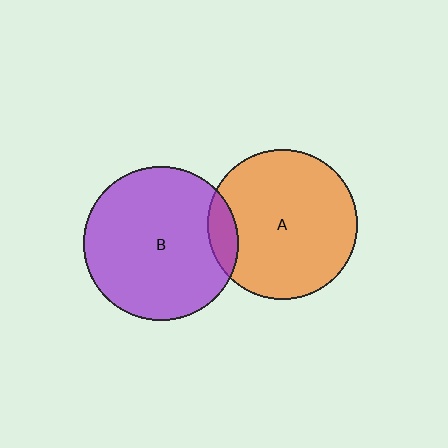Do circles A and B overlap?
Yes.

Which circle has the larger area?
Circle B (purple).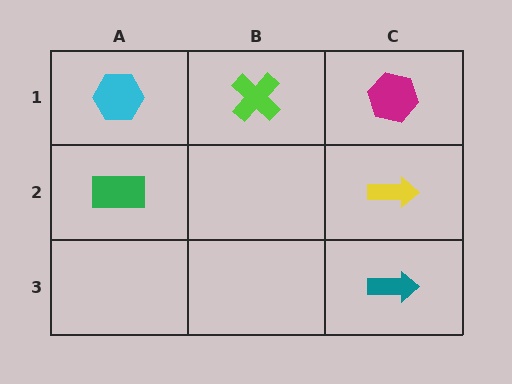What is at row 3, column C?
A teal arrow.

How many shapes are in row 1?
3 shapes.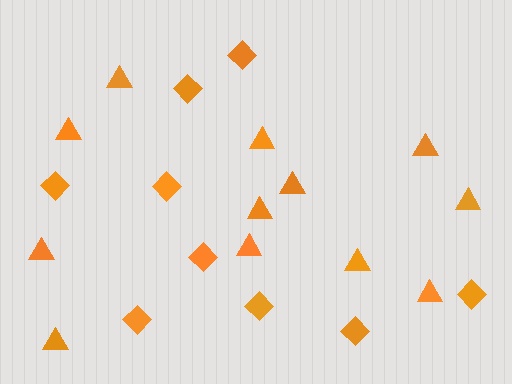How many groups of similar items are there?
There are 2 groups: one group of triangles (12) and one group of diamonds (9).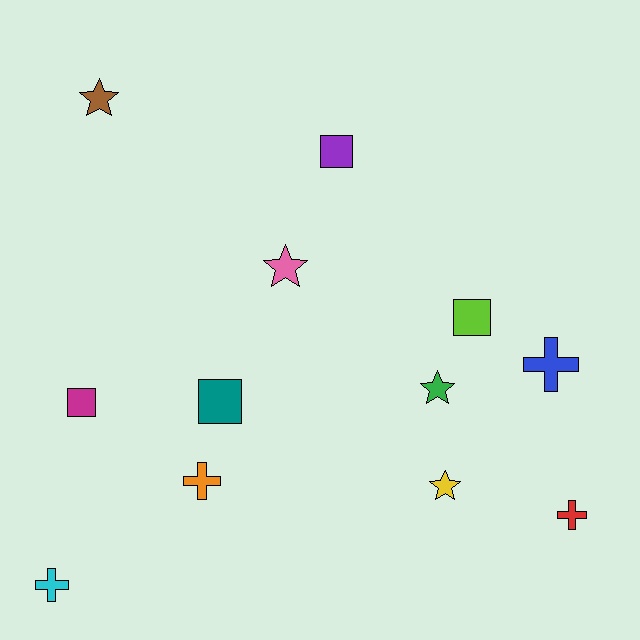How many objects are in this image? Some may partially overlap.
There are 12 objects.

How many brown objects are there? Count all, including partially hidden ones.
There is 1 brown object.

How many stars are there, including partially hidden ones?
There are 4 stars.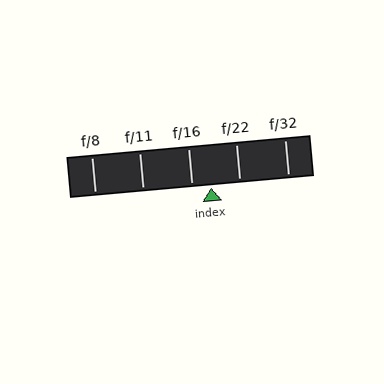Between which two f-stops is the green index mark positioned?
The index mark is between f/16 and f/22.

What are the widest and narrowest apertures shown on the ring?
The widest aperture shown is f/8 and the narrowest is f/32.